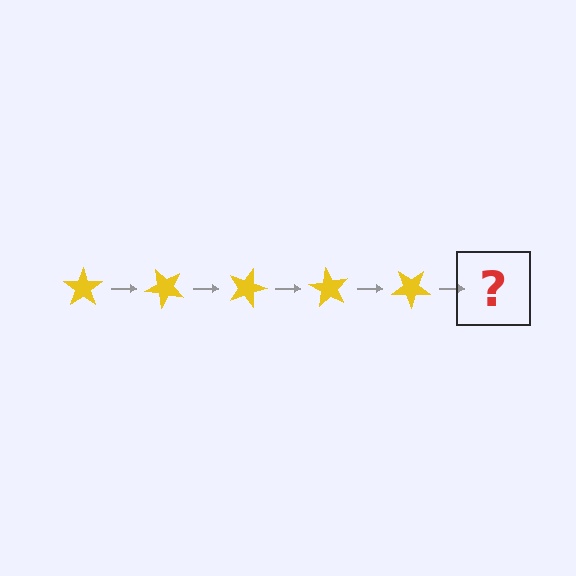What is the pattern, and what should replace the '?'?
The pattern is that the star rotates 45 degrees each step. The '?' should be a yellow star rotated 225 degrees.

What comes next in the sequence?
The next element should be a yellow star rotated 225 degrees.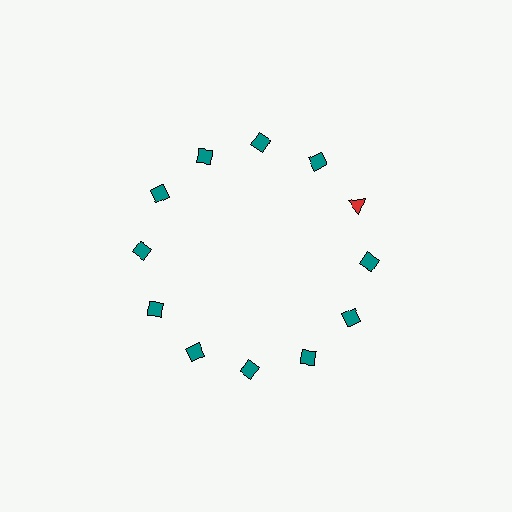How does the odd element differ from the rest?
It differs in both color (red instead of teal) and shape (triangle instead of diamond).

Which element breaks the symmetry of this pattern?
The red triangle at roughly the 2 o'clock position breaks the symmetry. All other shapes are teal diamonds.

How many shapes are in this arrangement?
There are 12 shapes arranged in a ring pattern.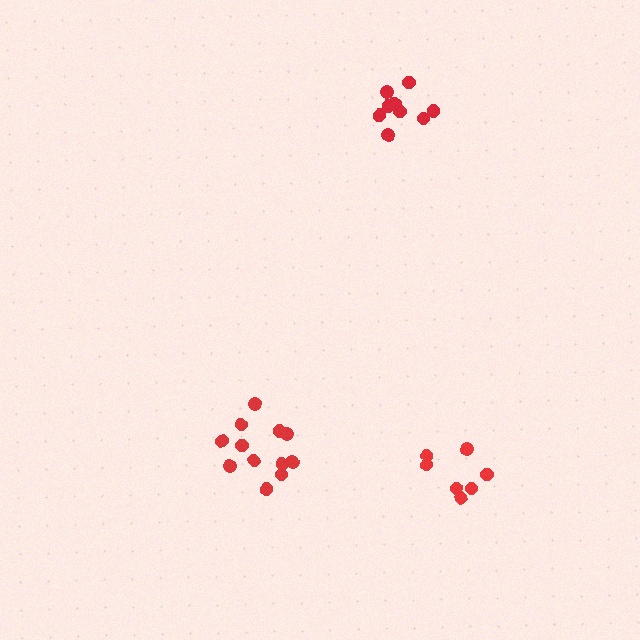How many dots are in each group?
Group 1: 7 dots, Group 2: 12 dots, Group 3: 9 dots (28 total).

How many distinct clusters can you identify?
There are 3 distinct clusters.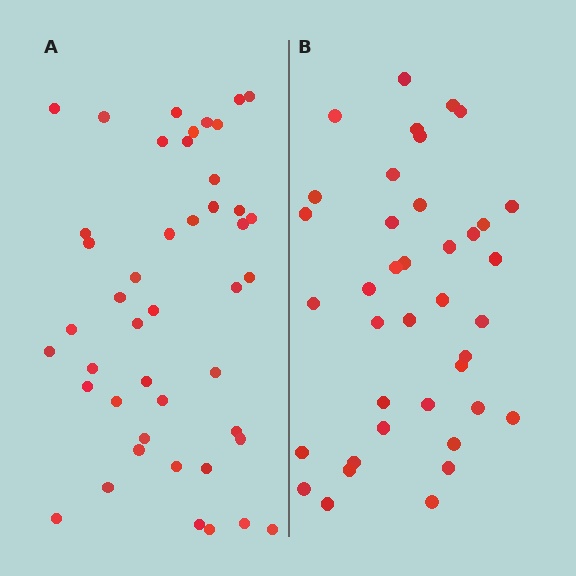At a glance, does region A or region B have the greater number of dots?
Region A (the left region) has more dots.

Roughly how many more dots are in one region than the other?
Region A has about 6 more dots than region B.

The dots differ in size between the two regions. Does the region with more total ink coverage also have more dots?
No. Region B has more total ink coverage because its dots are larger, but region A actually contains more individual dots. Total area can be misleading — the number of items is what matters here.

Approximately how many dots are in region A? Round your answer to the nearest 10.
About 40 dots. (The exact count is 45, which rounds to 40.)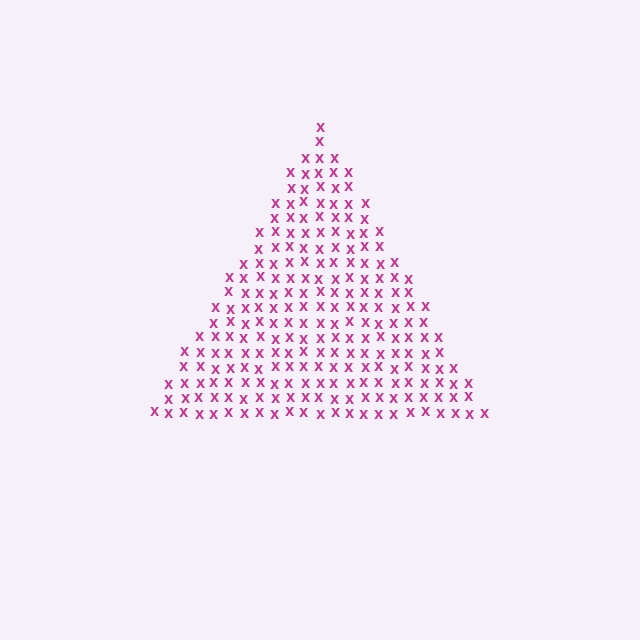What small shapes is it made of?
It is made of small letter X's.